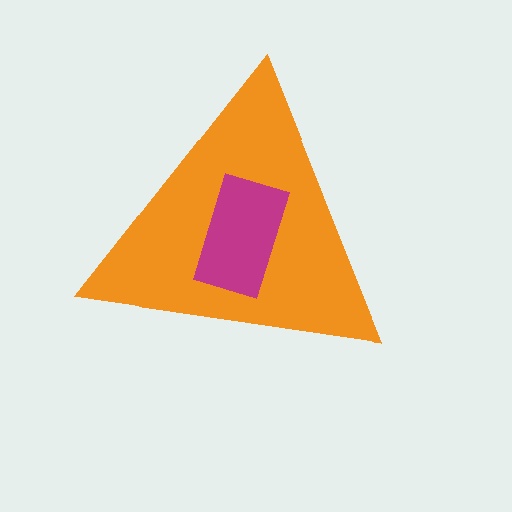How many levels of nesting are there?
2.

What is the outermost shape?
The orange triangle.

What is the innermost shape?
The magenta rectangle.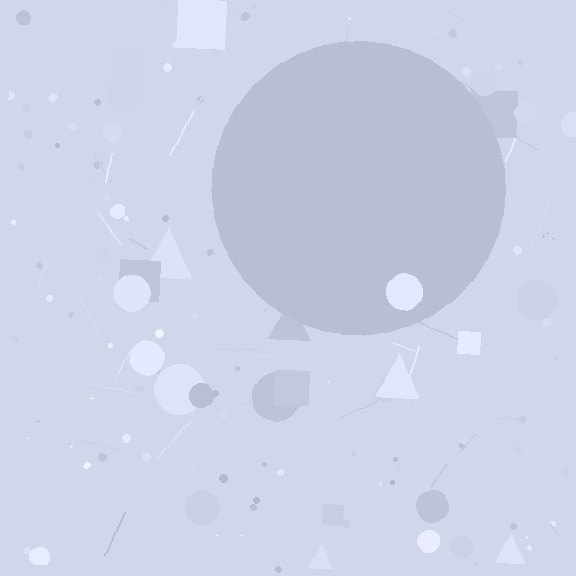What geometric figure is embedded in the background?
A circle is embedded in the background.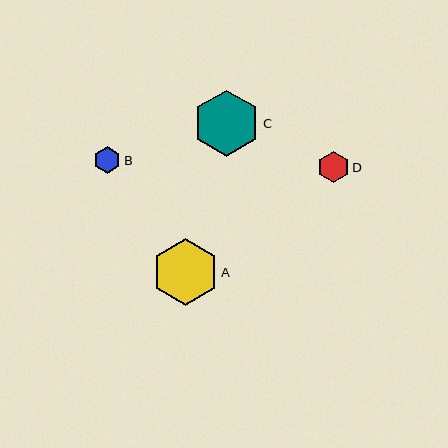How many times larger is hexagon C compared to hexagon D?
Hexagon C is approximately 2.1 times the size of hexagon D.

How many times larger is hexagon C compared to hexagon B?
Hexagon C is approximately 2.5 times the size of hexagon B.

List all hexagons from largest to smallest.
From largest to smallest: A, C, D, B.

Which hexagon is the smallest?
Hexagon B is the smallest with a size of approximately 27 pixels.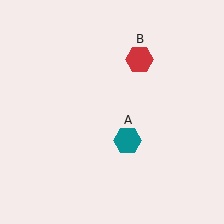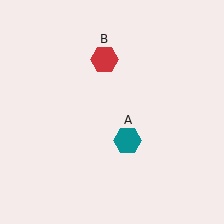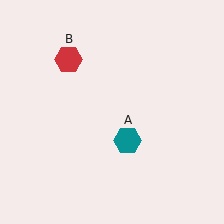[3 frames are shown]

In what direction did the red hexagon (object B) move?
The red hexagon (object B) moved left.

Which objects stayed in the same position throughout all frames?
Teal hexagon (object A) remained stationary.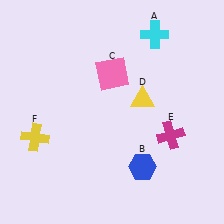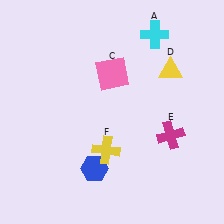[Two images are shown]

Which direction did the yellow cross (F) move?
The yellow cross (F) moved right.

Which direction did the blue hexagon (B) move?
The blue hexagon (B) moved left.